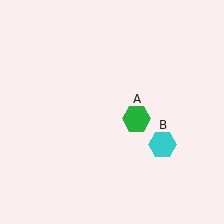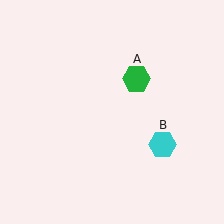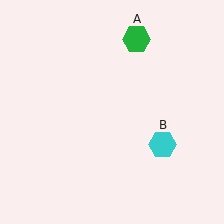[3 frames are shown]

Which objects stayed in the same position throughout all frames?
Cyan hexagon (object B) remained stationary.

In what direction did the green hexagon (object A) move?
The green hexagon (object A) moved up.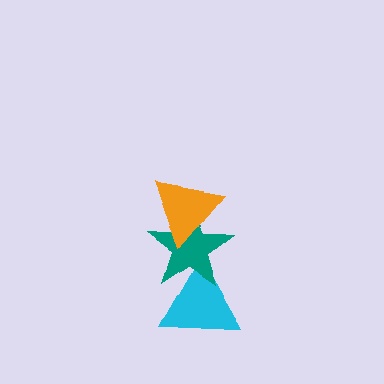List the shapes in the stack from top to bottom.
From top to bottom: the orange triangle, the teal star, the cyan triangle.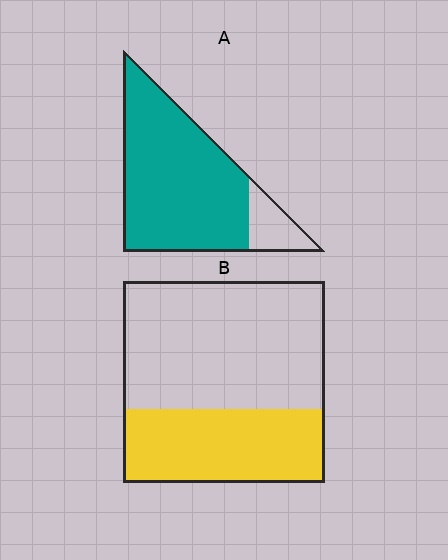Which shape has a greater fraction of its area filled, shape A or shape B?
Shape A.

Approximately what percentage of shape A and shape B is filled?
A is approximately 85% and B is approximately 35%.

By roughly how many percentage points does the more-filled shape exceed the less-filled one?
By roughly 50 percentage points (A over B).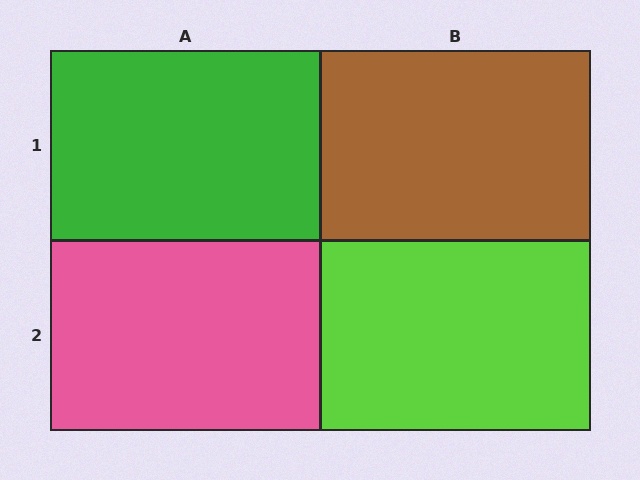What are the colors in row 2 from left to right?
Pink, lime.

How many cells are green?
1 cell is green.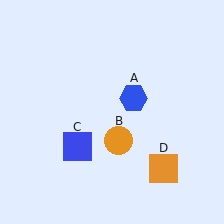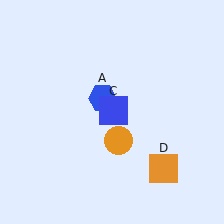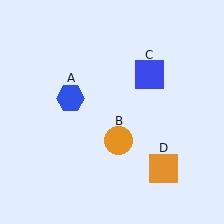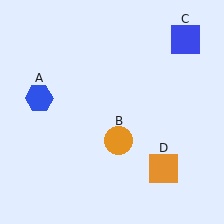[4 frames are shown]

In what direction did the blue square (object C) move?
The blue square (object C) moved up and to the right.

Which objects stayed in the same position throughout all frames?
Orange circle (object B) and orange square (object D) remained stationary.